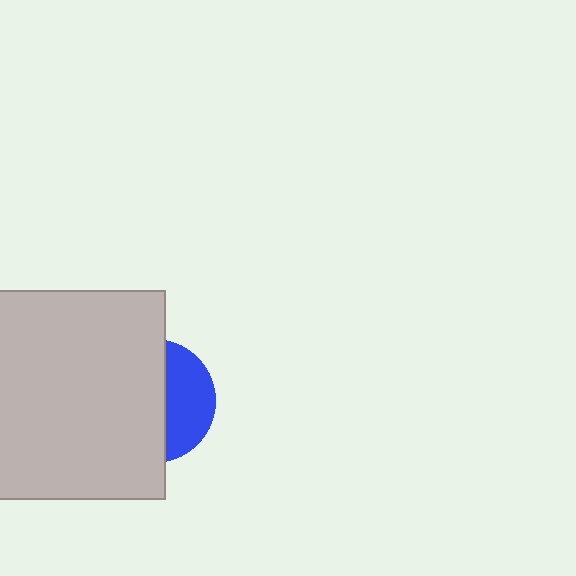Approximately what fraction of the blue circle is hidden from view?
Roughly 62% of the blue circle is hidden behind the light gray square.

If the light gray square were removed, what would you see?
You would see the complete blue circle.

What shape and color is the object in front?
The object in front is a light gray square.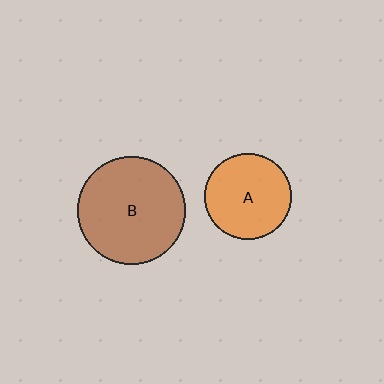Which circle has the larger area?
Circle B (brown).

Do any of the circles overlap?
No, none of the circles overlap.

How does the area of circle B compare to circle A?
Approximately 1.6 times.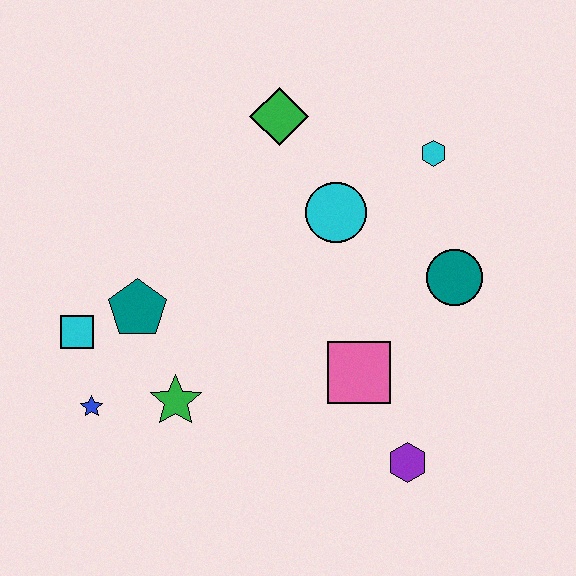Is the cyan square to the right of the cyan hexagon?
No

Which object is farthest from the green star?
The cyan hexagon is farthest from the green star.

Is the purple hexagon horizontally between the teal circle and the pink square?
Yes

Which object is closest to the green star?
The blue star is closest to the green star.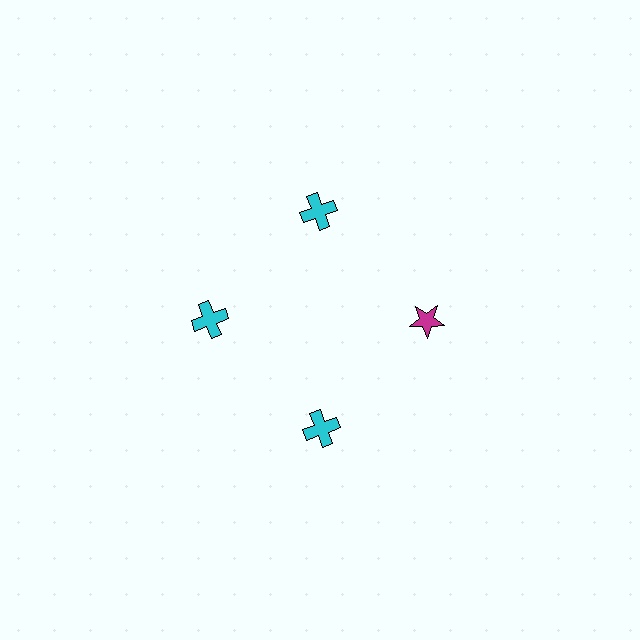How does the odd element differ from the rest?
It differs in both color (magenta instead of cyan) and shape (star instead of cross).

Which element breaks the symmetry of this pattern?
The magenta star at roughly the 3 o'clock position breaks the symmetry. All other shapes are cyan crosses.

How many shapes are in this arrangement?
There are 4 shapes arranged in a ring pattern.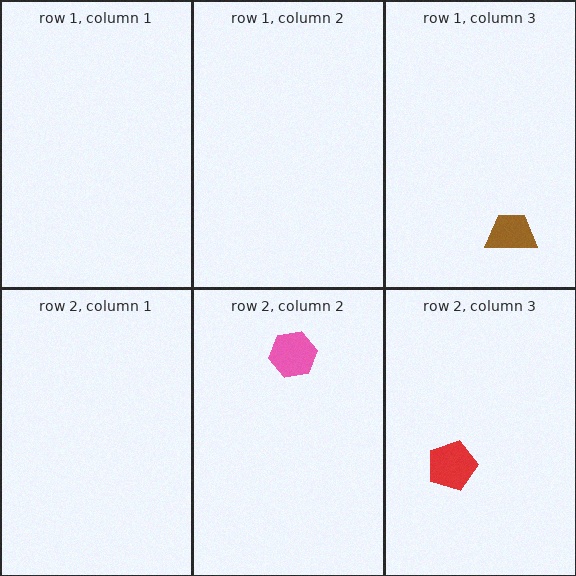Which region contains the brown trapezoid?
The row 1, column 3 region.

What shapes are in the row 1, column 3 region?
The brown trapezoid.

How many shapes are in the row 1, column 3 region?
1.